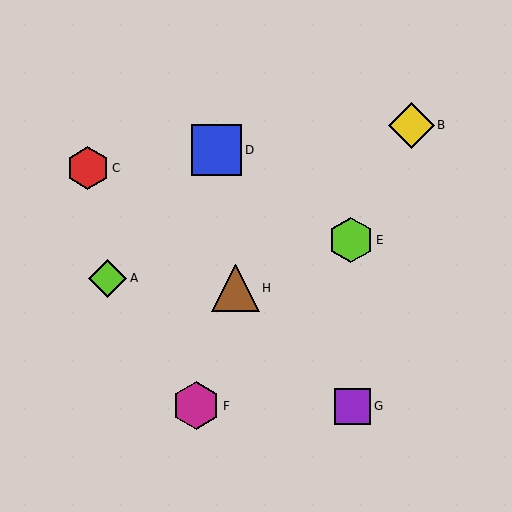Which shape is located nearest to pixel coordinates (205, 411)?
The magenta hexagon (labeled F) at (196, 406) is nearest to that location.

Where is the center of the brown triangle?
The center of the brown triangle is at (235, 288).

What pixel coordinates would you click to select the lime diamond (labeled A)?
Click at (108, 278) to select the lime diamond A.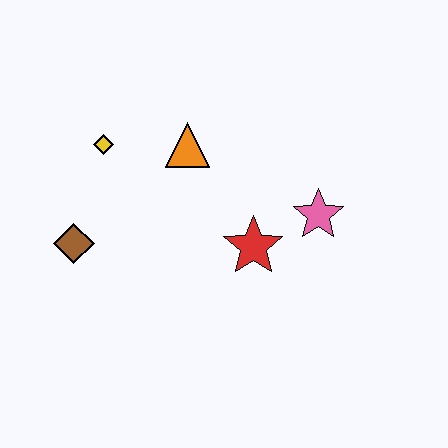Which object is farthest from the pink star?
The brown diamond is farthest from the pink star.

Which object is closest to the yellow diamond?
The orange triangle is closest to the yellow diamond.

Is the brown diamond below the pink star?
Yes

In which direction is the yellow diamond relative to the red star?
The yellow diamond is to the left of the red star.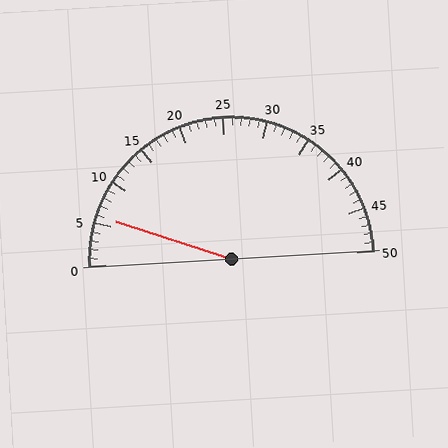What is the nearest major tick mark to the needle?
The nearest major tick mark is 5.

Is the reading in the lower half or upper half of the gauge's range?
The reading is in the lower half of the range (0 to 50).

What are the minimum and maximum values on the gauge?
The gauge ranges from 0 to 50.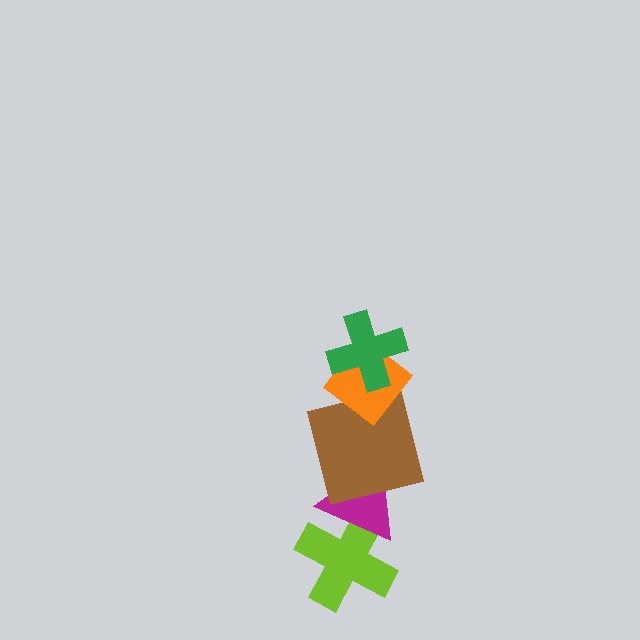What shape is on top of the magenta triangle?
The brown square is on top of the magenta triangle.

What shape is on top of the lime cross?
The magenta triangle is on top of the lime cross.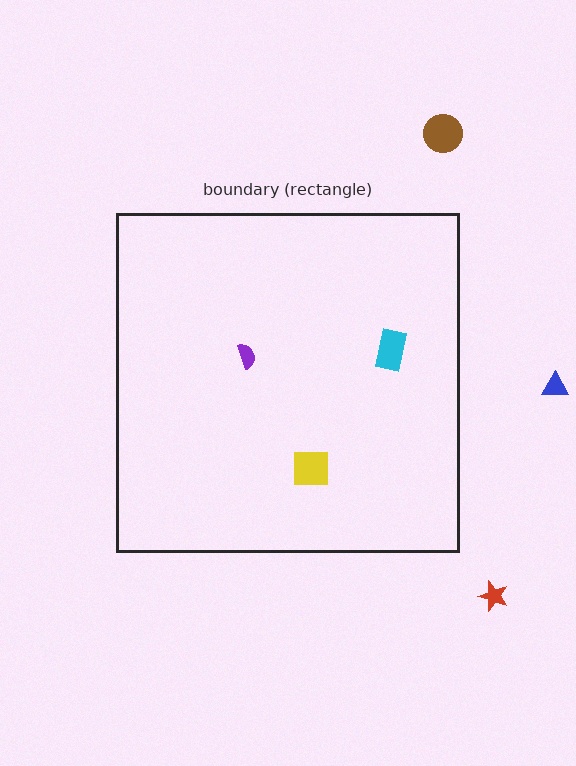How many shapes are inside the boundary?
3 inside, 3 outside.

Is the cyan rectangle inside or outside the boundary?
Inside.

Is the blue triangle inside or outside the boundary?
Outside.